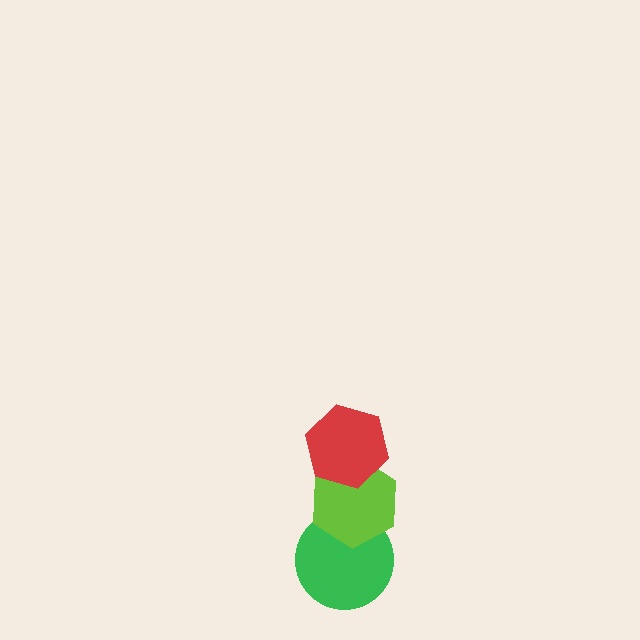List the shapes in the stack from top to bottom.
From top to bottom: the red hexagon, the lime hexagon, the green circle.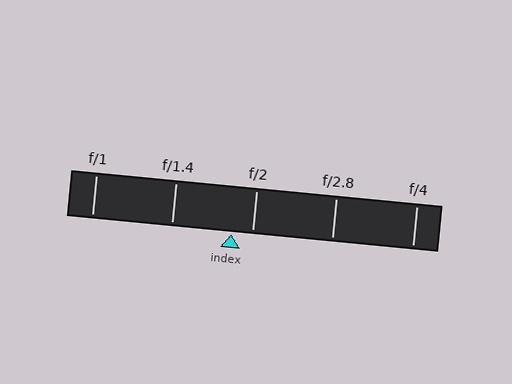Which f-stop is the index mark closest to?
The index mark is closest to f/2.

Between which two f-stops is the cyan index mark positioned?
The index mark is between f/1.4 and f/2.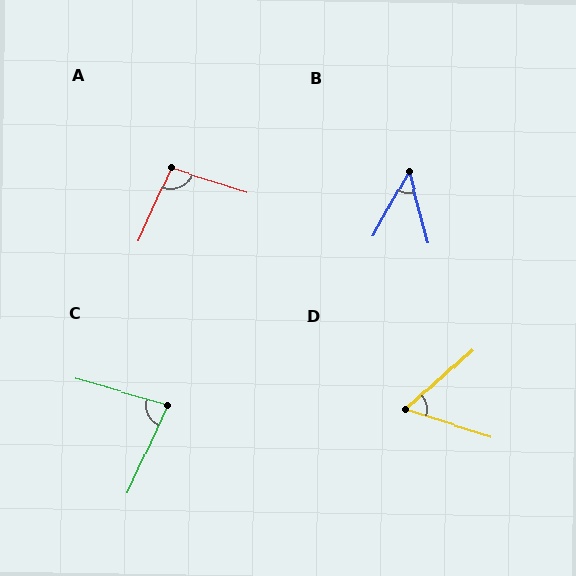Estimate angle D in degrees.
Approximately 60 degrees.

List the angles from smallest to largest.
B (43°), D (60°), C (81°), A (97°).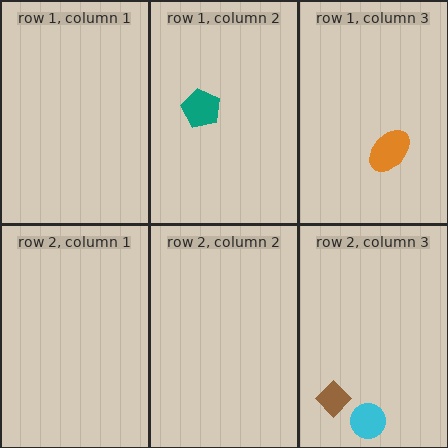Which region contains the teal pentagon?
The row 1, column 2 region.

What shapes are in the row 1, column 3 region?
The orange ellipse.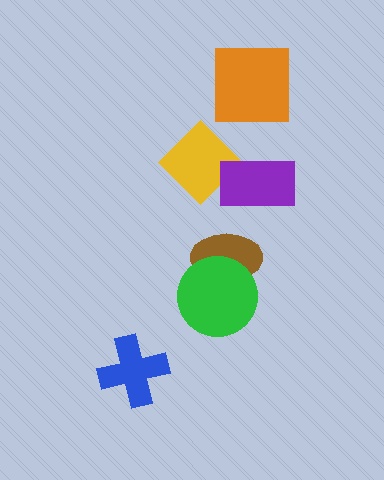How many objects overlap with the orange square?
0 objects overlap with the orange square.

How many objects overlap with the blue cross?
0 objects overlap with the blue cross.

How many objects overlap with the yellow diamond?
1 object overlaps with the yellow diamond.